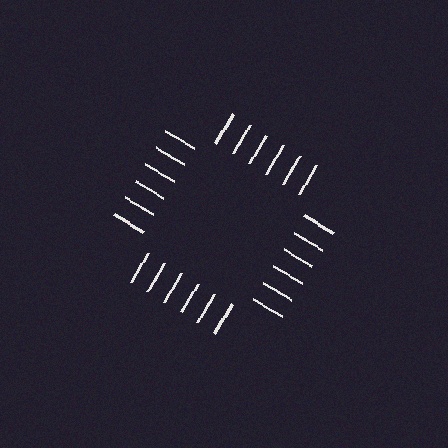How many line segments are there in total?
24 — 6 along each of the 4 edges.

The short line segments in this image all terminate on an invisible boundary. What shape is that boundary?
An illusory square — the line segments terminate on its edges but no continuous stroke is drawn.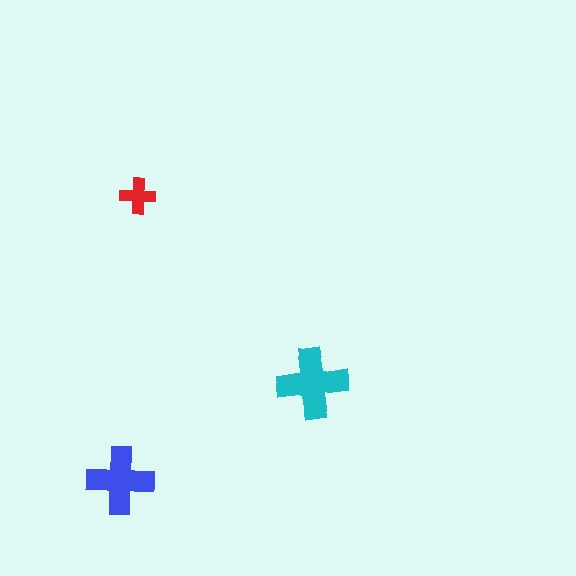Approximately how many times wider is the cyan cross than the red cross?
About 2 times wider.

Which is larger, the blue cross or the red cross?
The blue one.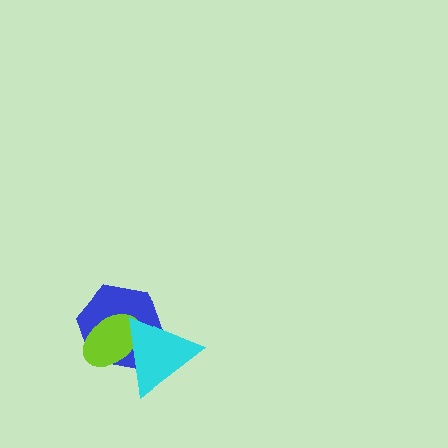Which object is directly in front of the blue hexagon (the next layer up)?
The lime ellipse is directly in front of the blue hexagon.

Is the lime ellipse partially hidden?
Yes, it is partially covered by another shape.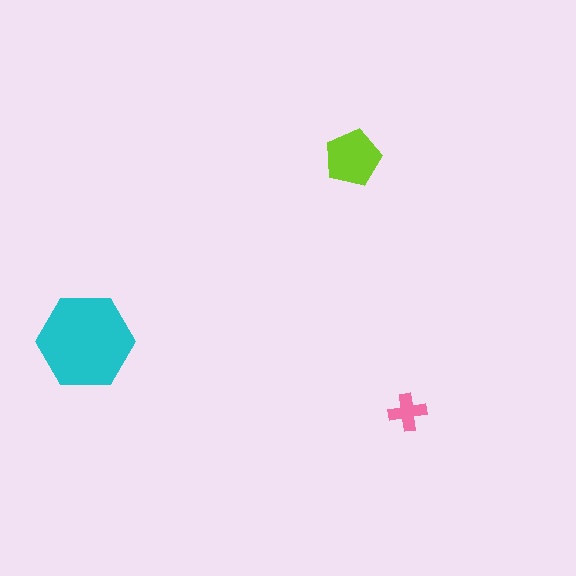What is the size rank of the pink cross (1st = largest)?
3rd.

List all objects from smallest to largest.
The pink cross, the lime pentagon, the cyan hexagon.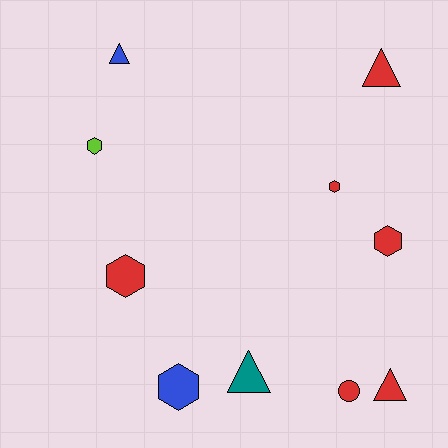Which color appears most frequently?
Red, with 6 objects.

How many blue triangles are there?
There is 1 blue triangle.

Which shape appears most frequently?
Hexagon, with 5 objects.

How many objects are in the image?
There are 10 objects.